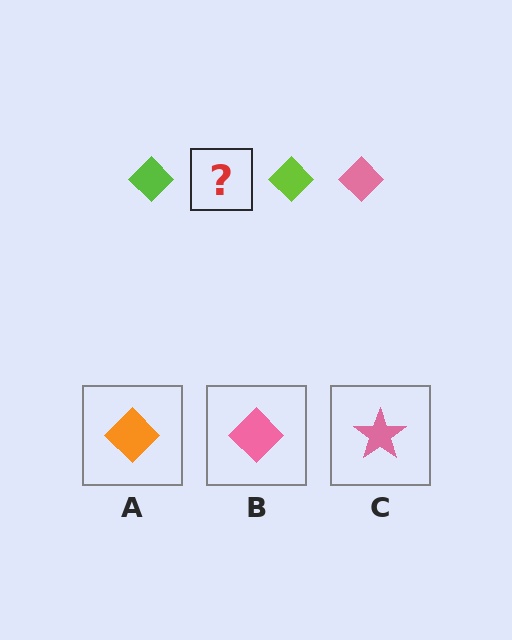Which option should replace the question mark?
Option B.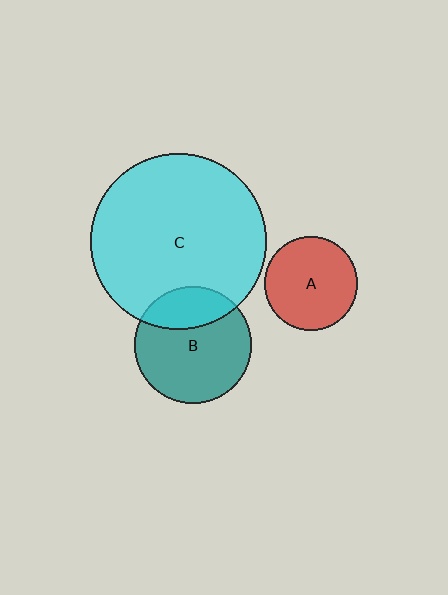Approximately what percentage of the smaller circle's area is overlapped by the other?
Approximately 25%.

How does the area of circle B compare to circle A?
Approximately 1.6 times.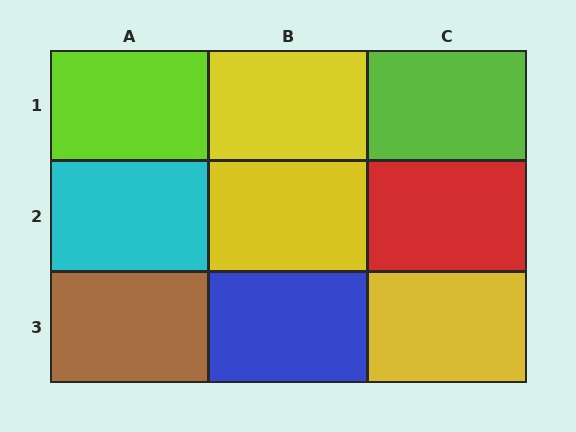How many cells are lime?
2 cells are lime.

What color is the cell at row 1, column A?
Lime.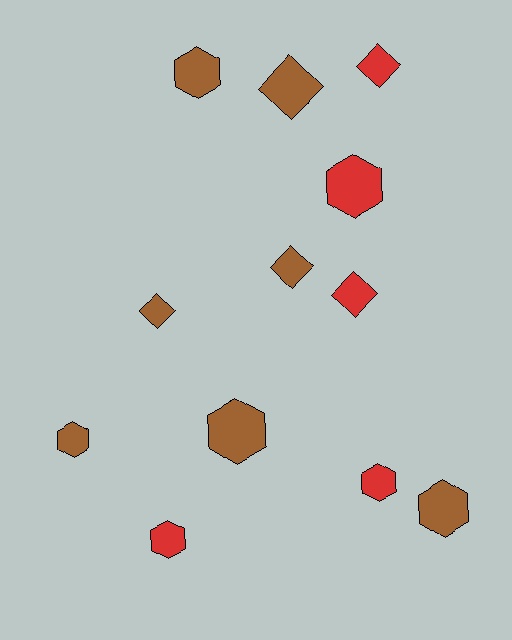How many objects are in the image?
There are 12 objects.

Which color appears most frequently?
Brown, with 7 objects.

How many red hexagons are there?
There are 3 red hexagons.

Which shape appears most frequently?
Hexagon, with 7 objects.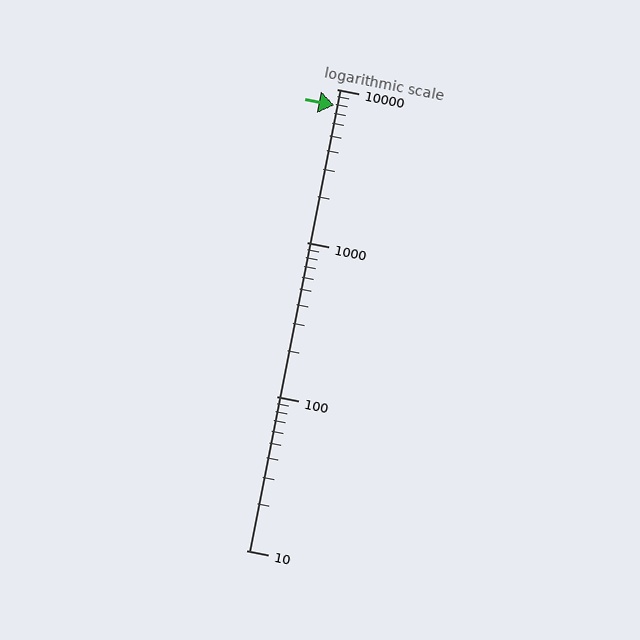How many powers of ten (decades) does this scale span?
The scale spans 3 decades, from 10 to 10000.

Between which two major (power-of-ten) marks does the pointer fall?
The pointer is between 1000 and 10000.